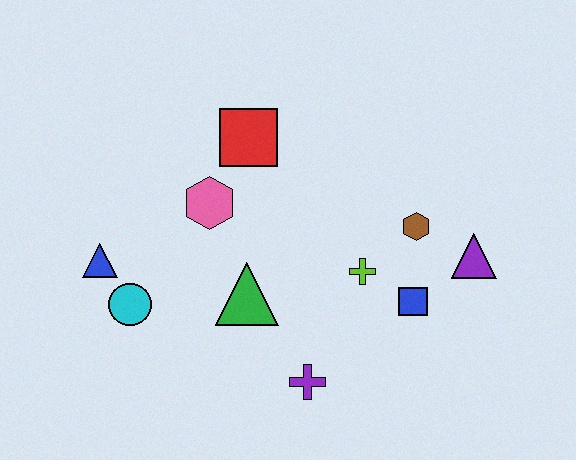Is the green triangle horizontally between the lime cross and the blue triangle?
Yes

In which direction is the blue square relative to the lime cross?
The blue square is to the right of the lime cross.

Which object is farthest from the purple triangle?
The blue triangle is farthest from the purple triangle.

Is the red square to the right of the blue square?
No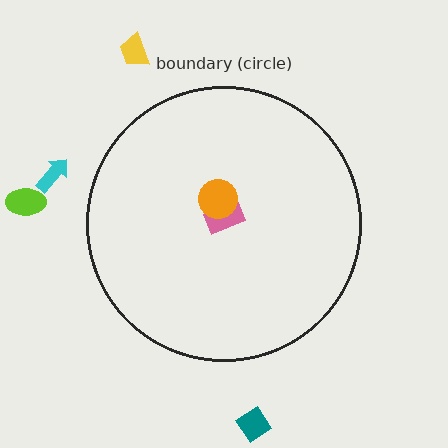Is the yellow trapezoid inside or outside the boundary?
Outside.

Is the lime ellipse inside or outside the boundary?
Outside.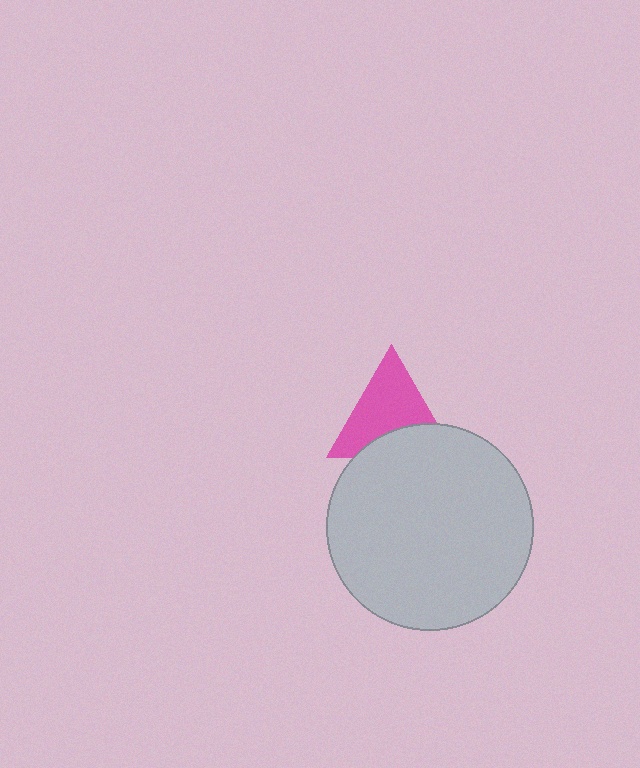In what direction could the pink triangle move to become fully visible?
The pink triangle could move up. That would shift it out from behind the light gray circle entirely.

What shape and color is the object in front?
The object in front is a light gray circle.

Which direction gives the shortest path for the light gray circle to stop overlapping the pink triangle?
Moving down gives the shortest separation.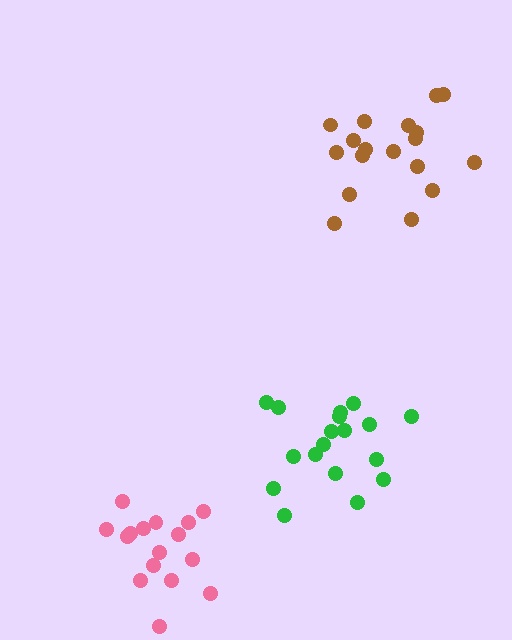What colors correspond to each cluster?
The clusters are colored: brown, green, pink.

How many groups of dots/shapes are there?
There are 3 groups.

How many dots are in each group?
Group 1: 18 dots, Group 2: 18 dots, Group 3: 16 dots (52 total).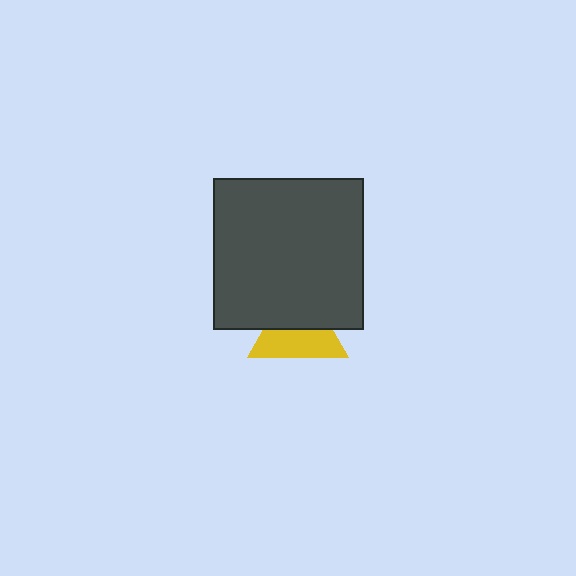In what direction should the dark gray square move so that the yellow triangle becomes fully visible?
The dark gray square should move up. That is the shortest direction to clear the overlap and leave the yellow triangle fully visible.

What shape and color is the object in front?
The object in front is a dark gray square.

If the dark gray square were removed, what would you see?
You would see the complete yellow triangle.